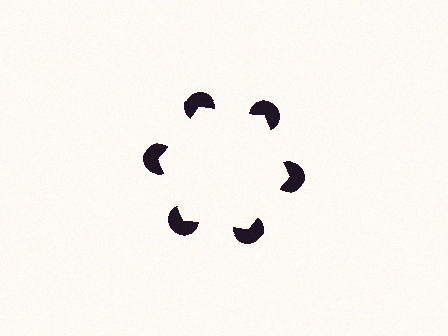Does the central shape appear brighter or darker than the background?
It typically appears slightly brighter than the background, even though no actual brightness change is drawn.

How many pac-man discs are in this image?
There are 6 — one at each vertex of the illusory hexagon.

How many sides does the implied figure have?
6 sides.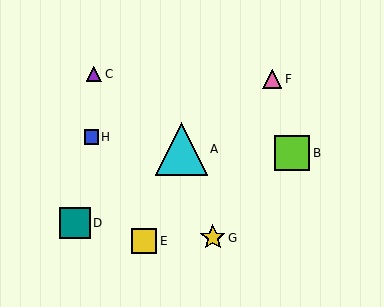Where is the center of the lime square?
The center of the lime square is at (292, 153).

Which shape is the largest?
The cyan triangle (labeled A) is the largest.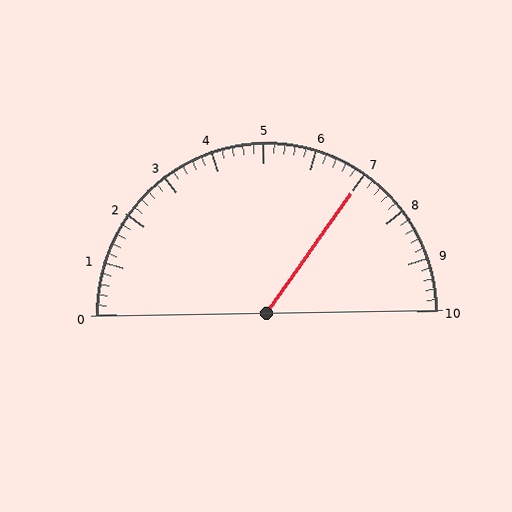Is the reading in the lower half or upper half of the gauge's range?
The reading is in the upper half of the range (0 to 10).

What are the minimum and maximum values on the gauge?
The gauge ranges from 0 to 10.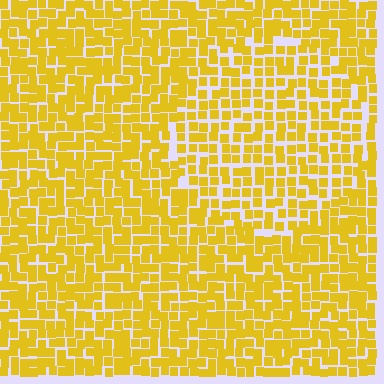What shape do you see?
I see a circle.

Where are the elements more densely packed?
The elements are more densely packed outside the circle boundary.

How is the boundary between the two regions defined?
The boundary is defined by a change in element density (approximately 1.4x ratio). All elements are the same color, size, and shape.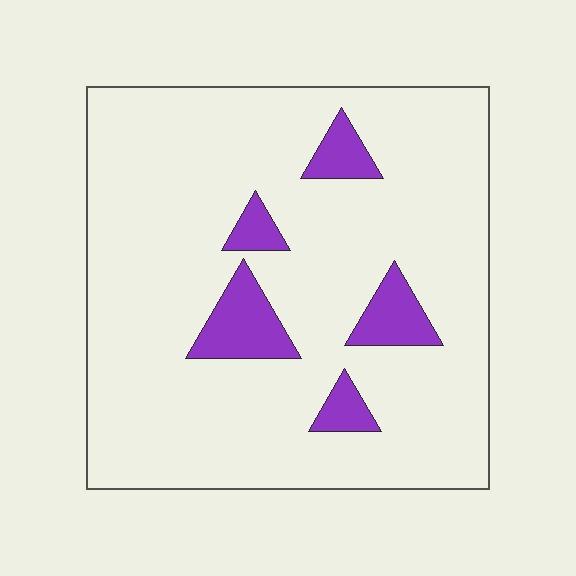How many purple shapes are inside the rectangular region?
5.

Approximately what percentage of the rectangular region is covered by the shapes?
Approximately 10%.